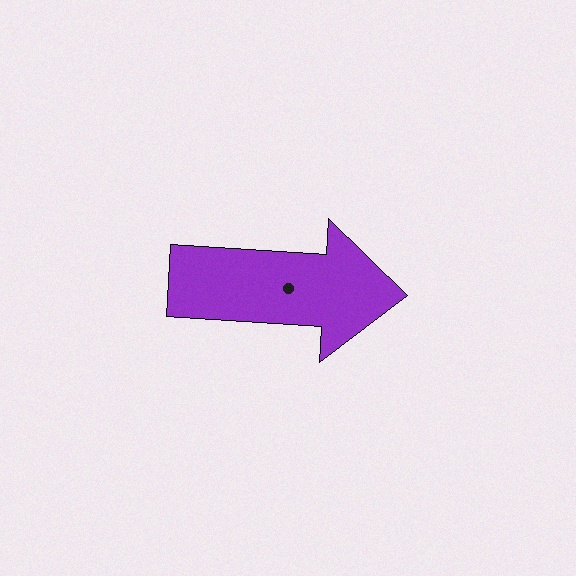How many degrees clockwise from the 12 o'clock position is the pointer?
Approximately 93 degrees.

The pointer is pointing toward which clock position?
Roughly 3 o'clock.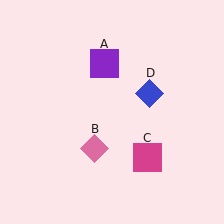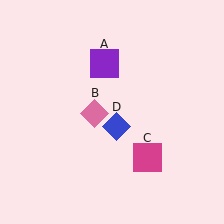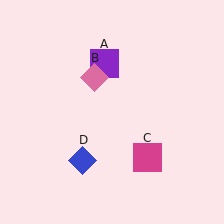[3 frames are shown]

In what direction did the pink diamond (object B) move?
The pink diamond (object B) moved up.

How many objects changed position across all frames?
2 objects changed position: pink diamond (object B), blue diamond (object D).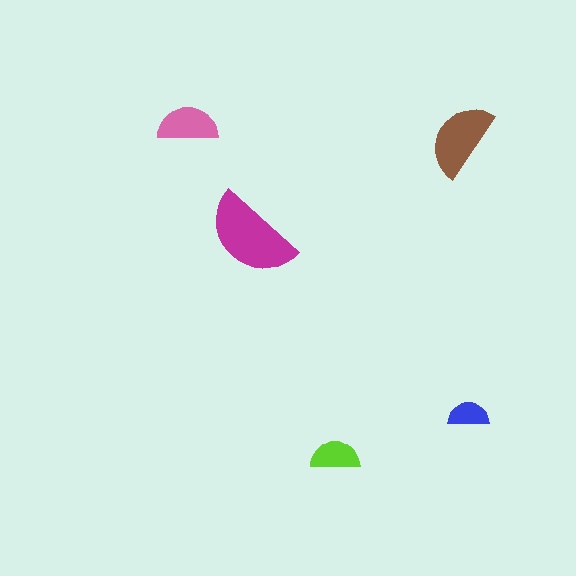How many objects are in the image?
There are 5 objects in the image.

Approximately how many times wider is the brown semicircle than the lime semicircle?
About 1.5 times wider.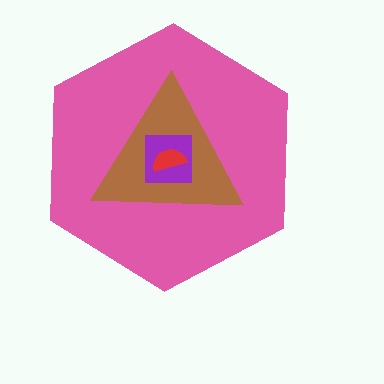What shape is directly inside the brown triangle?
The purple square.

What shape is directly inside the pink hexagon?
The brown triangle.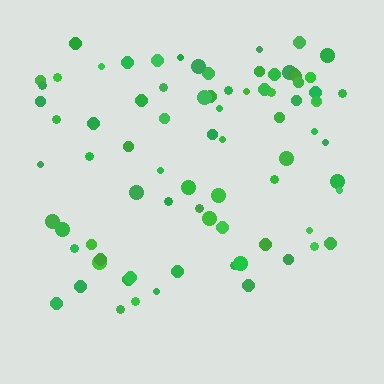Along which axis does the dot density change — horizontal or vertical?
Vertical.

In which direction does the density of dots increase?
From bottom to top, with the top side densest.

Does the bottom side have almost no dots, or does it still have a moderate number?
Still a moderate number, just noticeably fewer than the top.